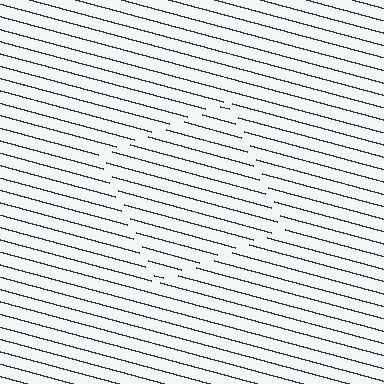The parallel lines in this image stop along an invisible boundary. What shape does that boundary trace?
An illusory square. The interior of the shape contains the same grating, shifted by half a period — the contour is defined by the phase discontinuity where line-ends from the inner and outer gratings abut.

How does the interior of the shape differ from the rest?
The interior of the shape contains the same grating, shifted by half a period — the contour is defined by the phase discontinuity where line-ends from the inner and outer gratings abut.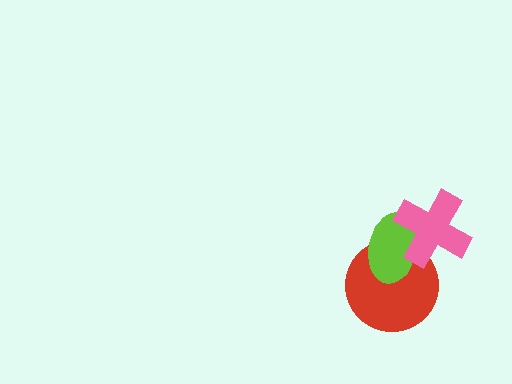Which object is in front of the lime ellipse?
The pink cross is in front of the lime ellipse.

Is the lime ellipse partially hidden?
Yes, it is partially covered by another shape.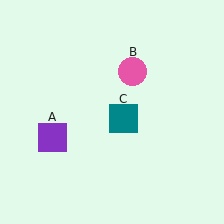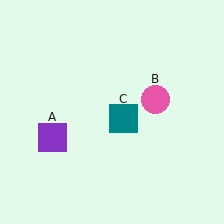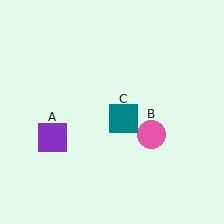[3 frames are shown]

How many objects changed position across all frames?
1 object changed position: pink circle (object B).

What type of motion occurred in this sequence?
The pink circle (object B) rotated clockwise around the center of the scene.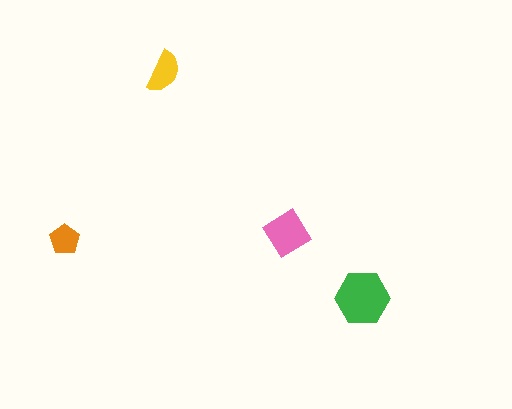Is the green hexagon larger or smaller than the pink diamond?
Larger.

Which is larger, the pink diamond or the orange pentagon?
The pink diamond.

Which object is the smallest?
The orange pentagon.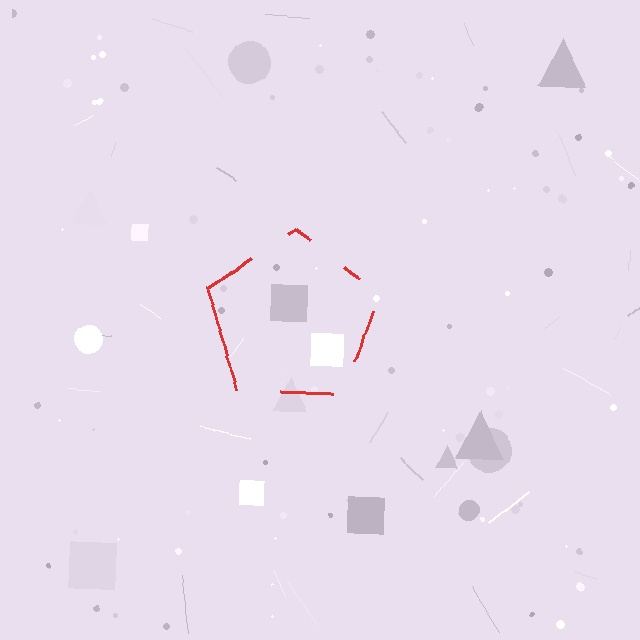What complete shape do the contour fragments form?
The contour fragments form a pentagon.